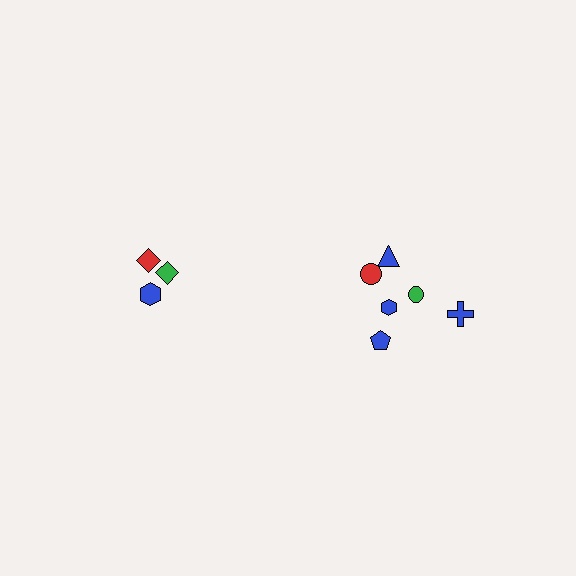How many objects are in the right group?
There are 6 objects.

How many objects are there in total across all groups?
There are 9 objects.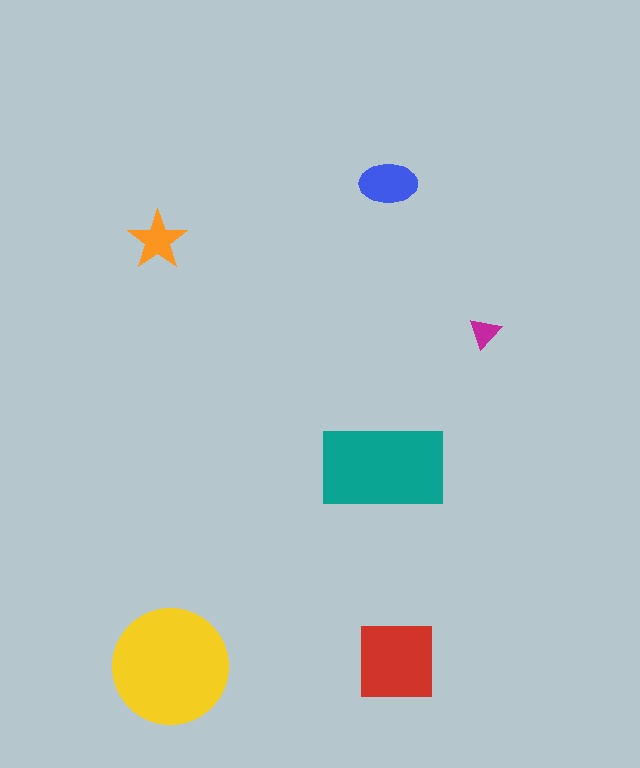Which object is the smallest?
The magenta triangle.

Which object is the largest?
The yellow circle.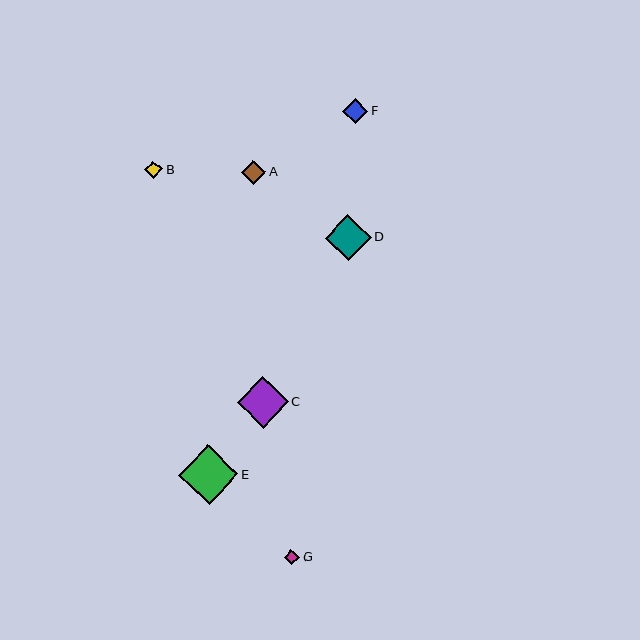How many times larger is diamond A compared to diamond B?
Diamond A is approximately 1.4 times the size of diamond B.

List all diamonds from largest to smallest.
From largest to smallest: E, C, D, F, A, B, G.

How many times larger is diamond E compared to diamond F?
Diamond E is approximately 2.4 times the size of diamond F.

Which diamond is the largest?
Diamond E is the largest with a size of approximately 60 pixels.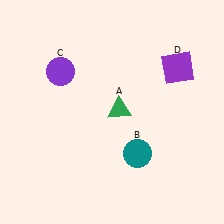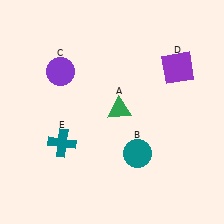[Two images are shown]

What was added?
A teal cross (E) was added in Image 2.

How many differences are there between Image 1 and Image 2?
There is 1 difference between the two images.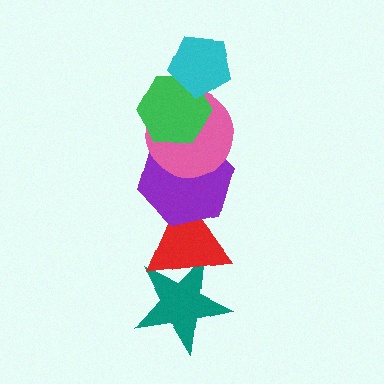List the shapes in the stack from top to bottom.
From top to bottom: the cyan pentagon, the green hexagon, the pink circle, the purple hexagon, the red triangle, the teal star.